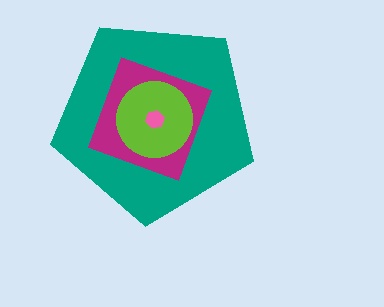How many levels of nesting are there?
4.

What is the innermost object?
The pink hexagon.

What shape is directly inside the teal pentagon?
The magenta diamond.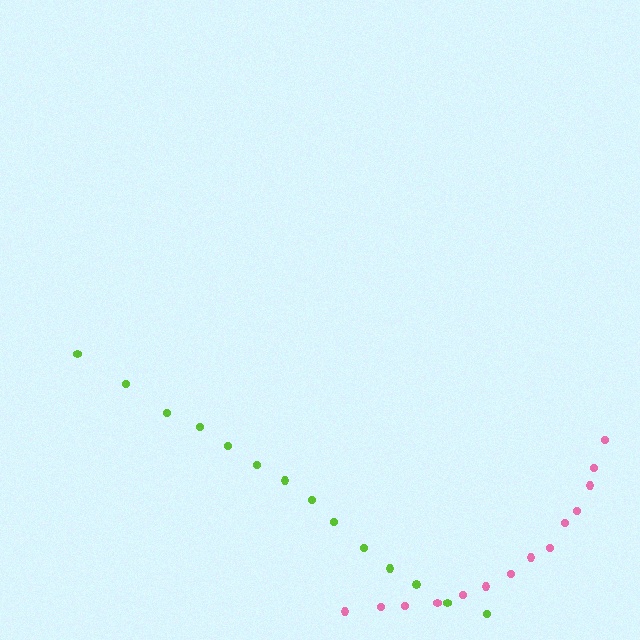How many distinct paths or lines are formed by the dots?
There are 2 distinct paths.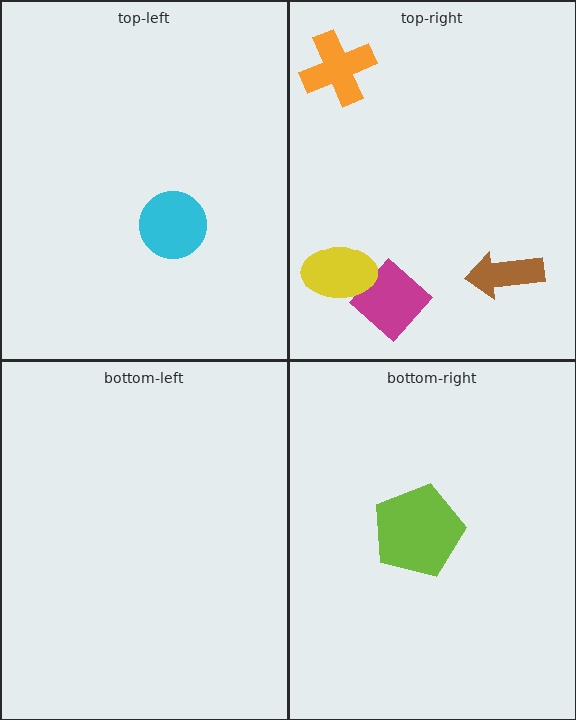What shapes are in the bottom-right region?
The lime pentagon.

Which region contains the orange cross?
The top-right region.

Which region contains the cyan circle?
The top-left region.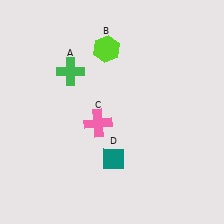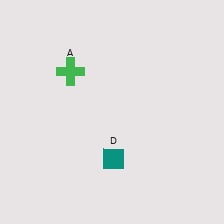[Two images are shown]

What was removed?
The lime hexagon (B), the pink cross (C) were removed in Image 2.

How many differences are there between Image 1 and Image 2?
There are 2 differences between the two images.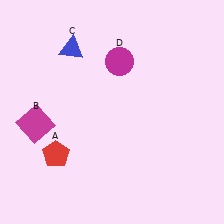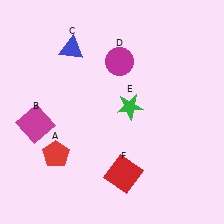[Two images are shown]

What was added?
A green star (E), a red square (F) were added in Image 2.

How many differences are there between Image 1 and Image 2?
There are 2 differences between the two images.